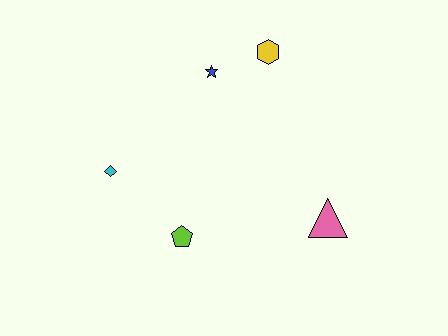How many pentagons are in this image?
There is 1 pentagon.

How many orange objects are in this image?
There are no orange objects.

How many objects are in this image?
There are 5 objects.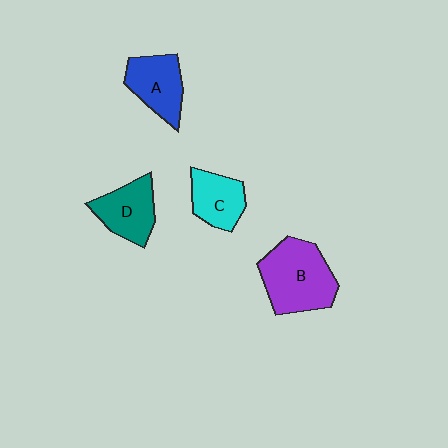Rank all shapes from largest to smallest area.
From largest to smallest: B (purple), A (blue), D (teal), C (cyan).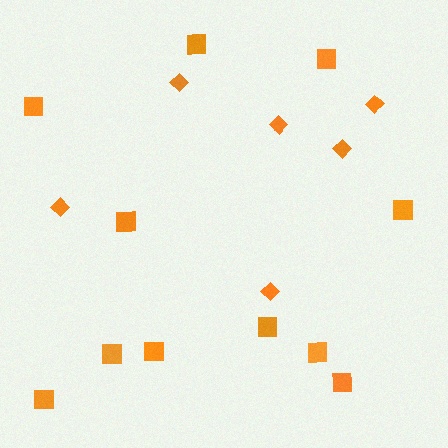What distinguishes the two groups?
There are 2 groups: one group of diamonds (6) and one group of squares (11).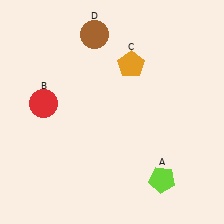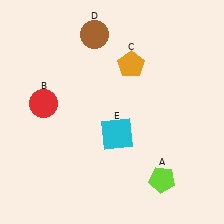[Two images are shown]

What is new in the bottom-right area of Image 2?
A cyan square (E) was added in the bottom-right area of Image 2.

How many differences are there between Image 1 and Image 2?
There is 1 difference between the two images.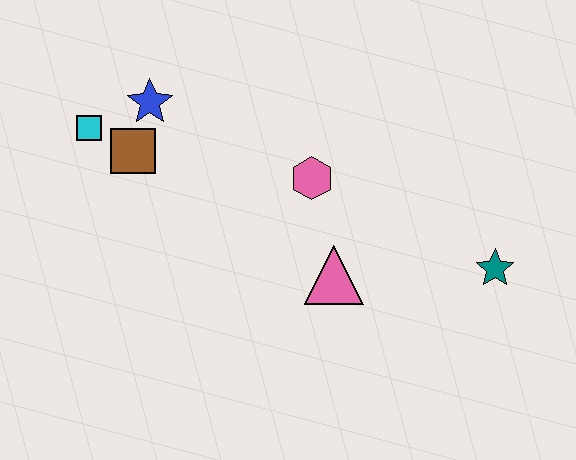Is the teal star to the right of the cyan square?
Yes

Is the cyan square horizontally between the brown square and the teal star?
No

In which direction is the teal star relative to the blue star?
The teal star is to the right of the blue star.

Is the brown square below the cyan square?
Yes